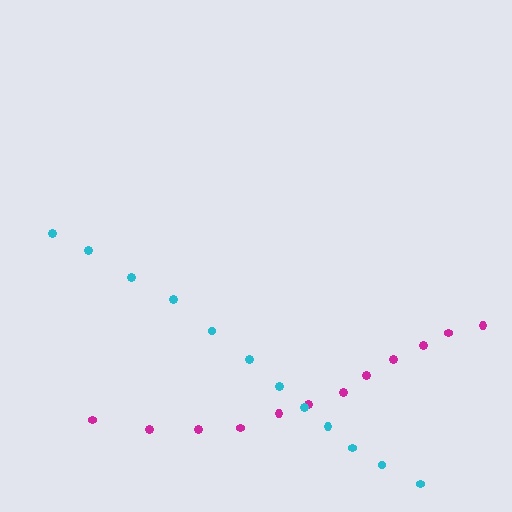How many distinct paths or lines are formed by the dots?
There are 2 distinct paths.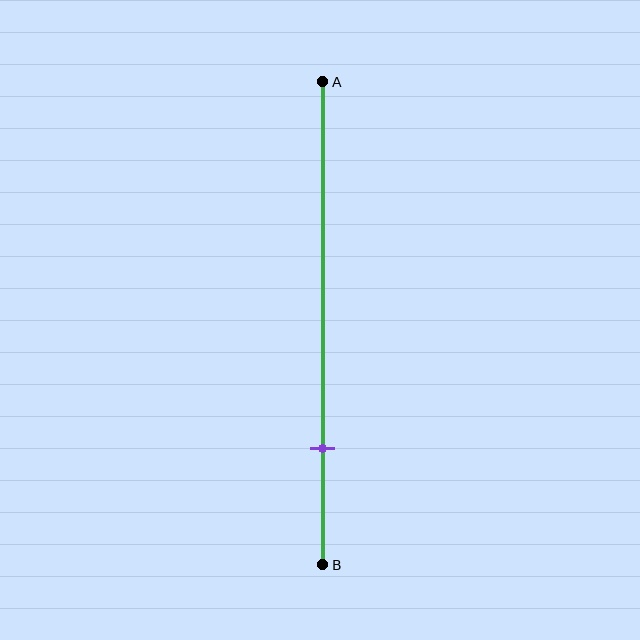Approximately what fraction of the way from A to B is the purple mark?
The purple mark is approximately 75% of the way from A to B.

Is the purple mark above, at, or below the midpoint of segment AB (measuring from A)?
The purple mark is below the midpoint of segment AB.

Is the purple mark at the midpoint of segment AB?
No, the mark is at about 75% from A, not at the 50% midpoint.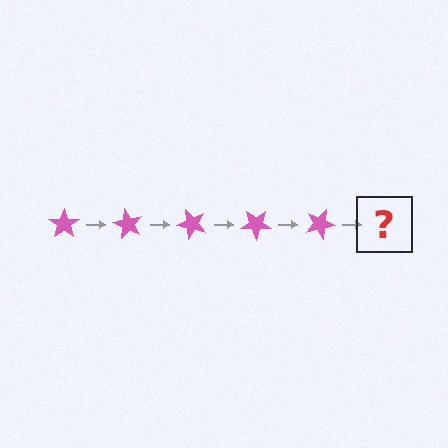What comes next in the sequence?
The next element should be a pink star rotated 300 degrees.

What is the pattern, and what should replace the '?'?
The pattern is that the star rotates 60 degrees each step. The '?' should be a pink star rotated 300 degrees.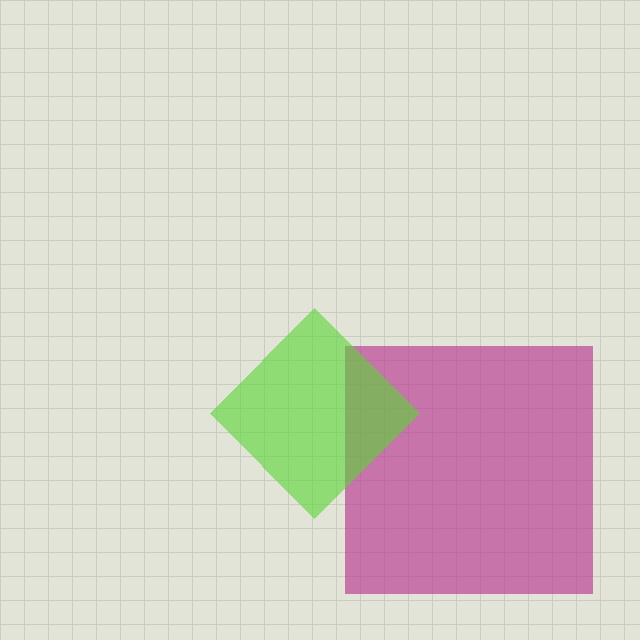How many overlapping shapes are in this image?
There are 2 overlapping shapes in the image.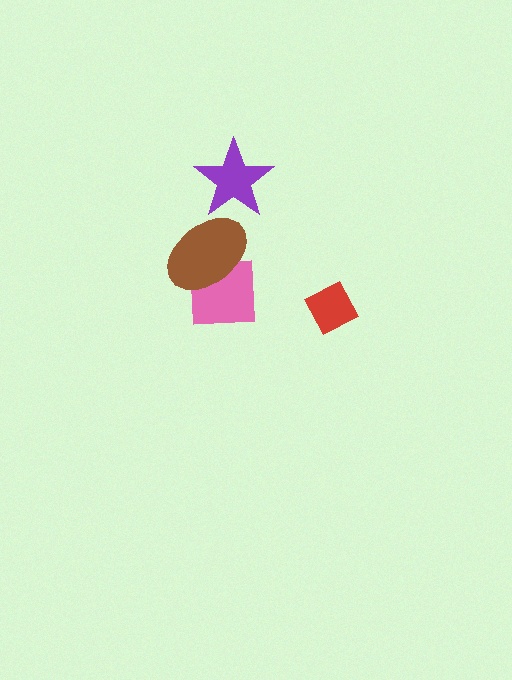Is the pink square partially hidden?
Yes, it is partially covered by another shape.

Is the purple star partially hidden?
Yes, it is partially covered by another shape.